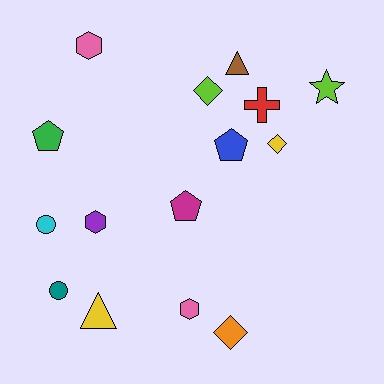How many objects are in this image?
There are 15 objects.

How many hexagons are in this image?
There are 3 hexagons.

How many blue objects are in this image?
There is 1 blue object.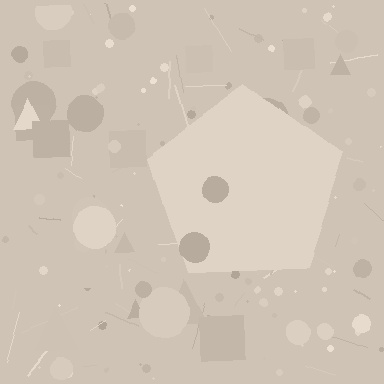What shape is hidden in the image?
A pentagon is hidden in the image.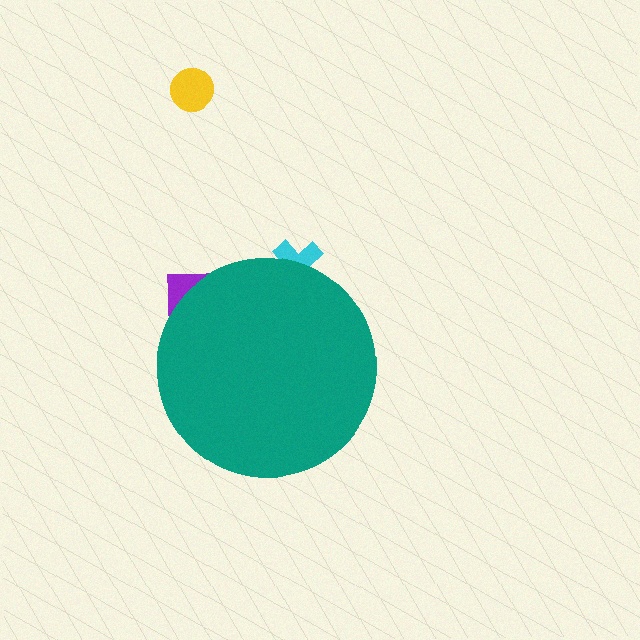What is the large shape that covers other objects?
A teal circle.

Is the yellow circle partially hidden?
No, the yellow circle is fully visible.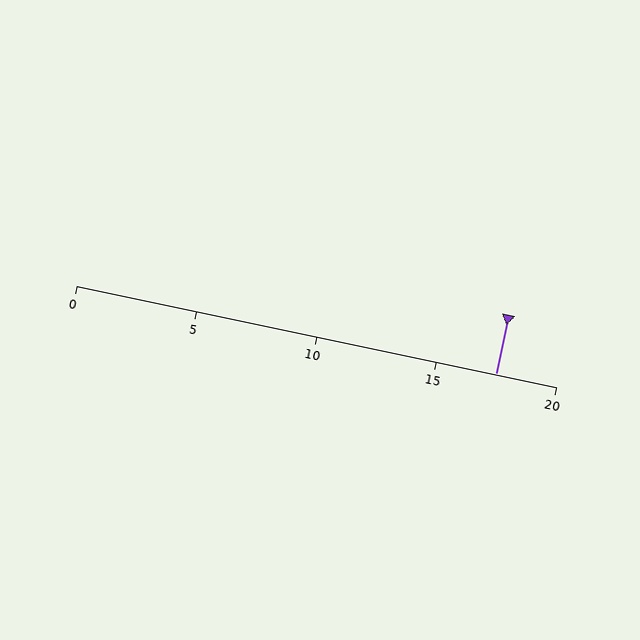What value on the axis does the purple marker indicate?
The marker indicates approximately 17.5.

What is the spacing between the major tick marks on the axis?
The major ticks are spaced 5 apart.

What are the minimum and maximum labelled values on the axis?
The axis runs from 0 to 20.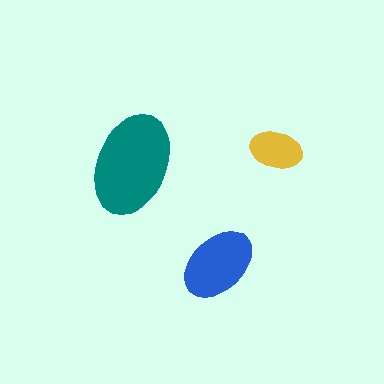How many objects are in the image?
There are 3 objects in the image.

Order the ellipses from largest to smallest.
the teal one, the blue one, the yellow one.